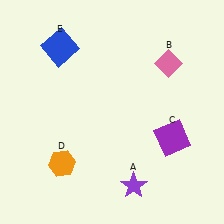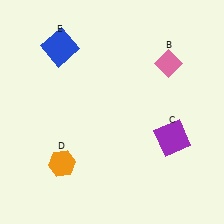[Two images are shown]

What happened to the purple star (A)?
The purple star (A) was removed in Image 2. It was in the bottom-right area of Image 1.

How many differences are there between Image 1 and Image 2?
There is 1 difference between the two images.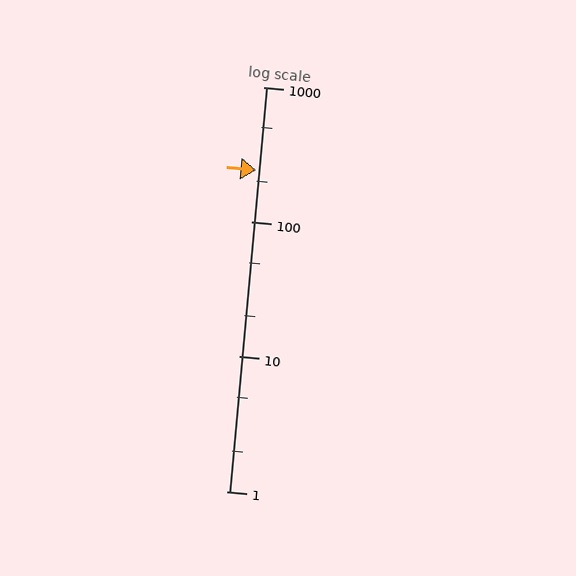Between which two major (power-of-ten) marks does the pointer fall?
The pointer is between 100 and 1000.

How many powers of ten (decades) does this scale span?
The scale spans 3 decades, from 1 to 1000.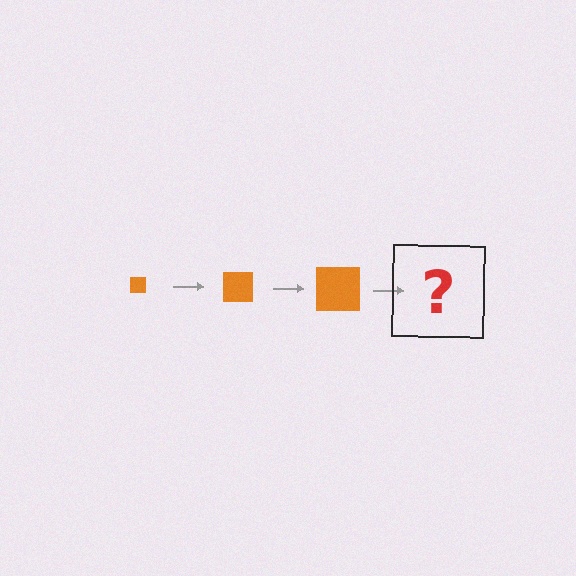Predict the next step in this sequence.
The next step is an orange square, larger than the previous one.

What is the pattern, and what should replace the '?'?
The pattern is that the square gets progressively larger each step. The '?' should be an orange square, larger than the previous one.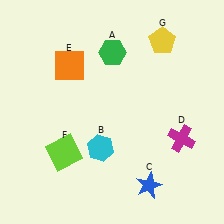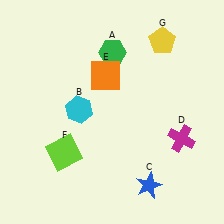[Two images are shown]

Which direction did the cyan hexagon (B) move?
The cyan hexagon (B) moved up.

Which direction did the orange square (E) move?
The orange square (E) moved right.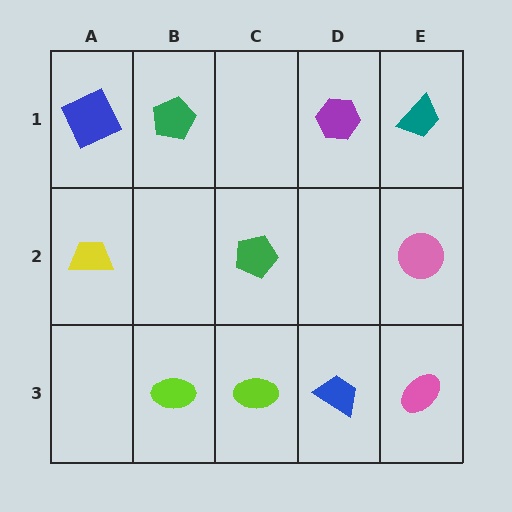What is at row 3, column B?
A lime ellipse.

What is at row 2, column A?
A yellow trapezoid.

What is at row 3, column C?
A lime ellipse.